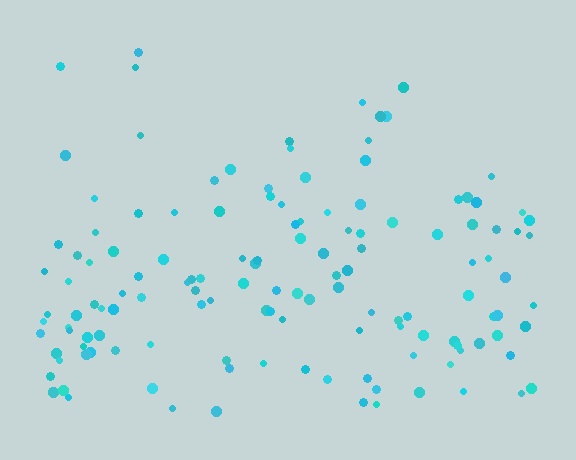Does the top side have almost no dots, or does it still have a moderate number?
Still a moderate number, just noticeably fewer than the bottom.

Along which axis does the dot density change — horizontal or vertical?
Vertical.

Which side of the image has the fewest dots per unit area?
The top.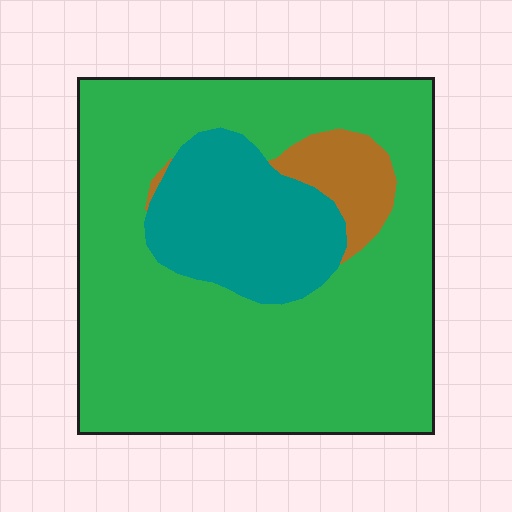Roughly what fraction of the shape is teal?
Teal takes up about one fifth (1/5) of the shape.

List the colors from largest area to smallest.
From largest to smallest: green, teal, brown.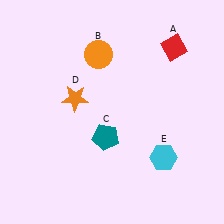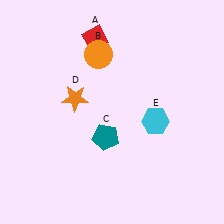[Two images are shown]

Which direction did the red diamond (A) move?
The red diamond (A) moved left.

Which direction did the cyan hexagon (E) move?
The cyan hexagon (E) moved up.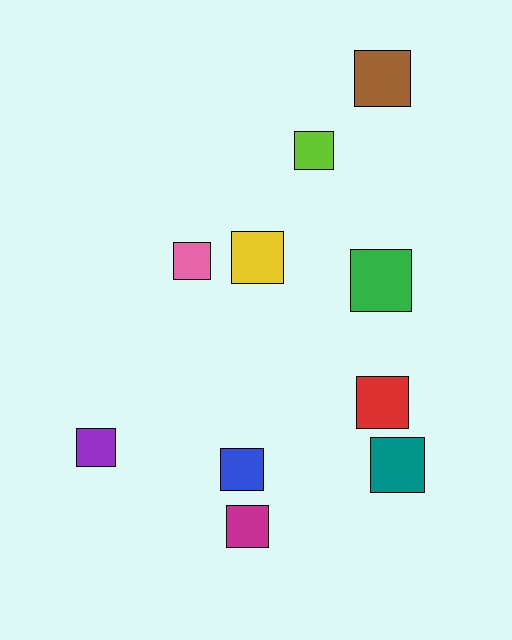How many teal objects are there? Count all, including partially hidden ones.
There is 1 teal object.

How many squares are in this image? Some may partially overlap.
There are 10 squares.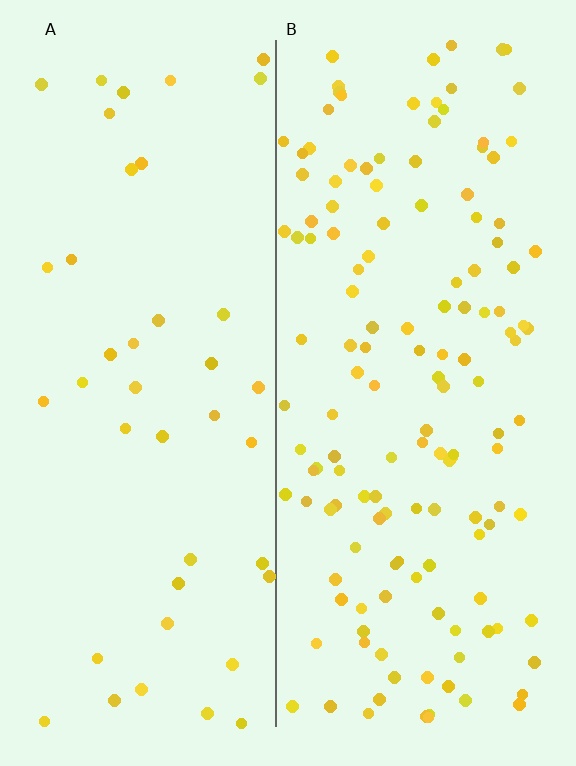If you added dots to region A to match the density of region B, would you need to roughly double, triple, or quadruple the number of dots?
Approximately triple.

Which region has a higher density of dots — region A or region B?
B (the right).